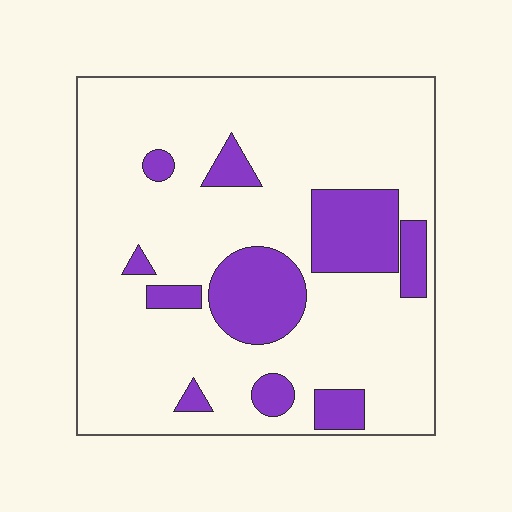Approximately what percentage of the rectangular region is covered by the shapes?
Approximately 20%.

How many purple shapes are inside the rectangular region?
10.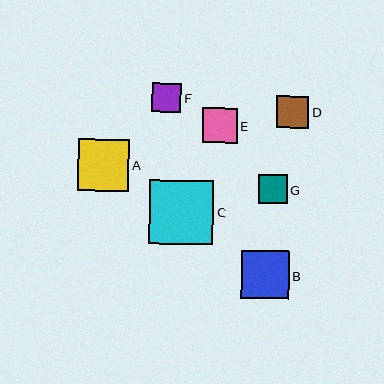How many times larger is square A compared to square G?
Square A is approximately 1.8 times the size of square G.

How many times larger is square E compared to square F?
Square E is approximately 1.2 times the size of square F.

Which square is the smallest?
Square G is the smallest with a size of approximately 29 pixels.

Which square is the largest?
Square C is the largest with a size of approximately 64 pixels.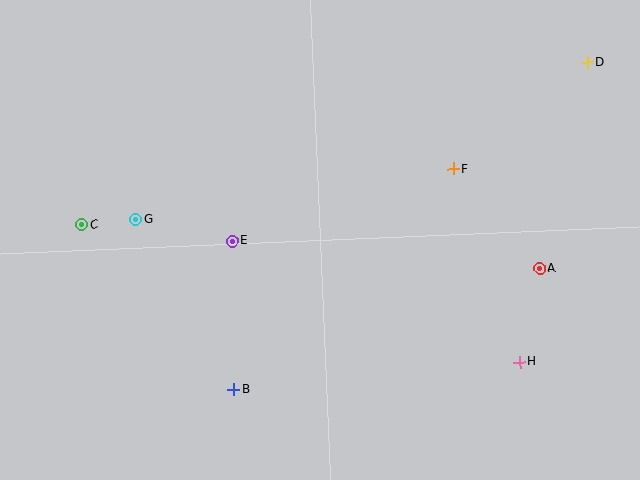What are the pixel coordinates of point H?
Point H is at (520, 362).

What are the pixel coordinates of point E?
Point E is at (232, 241).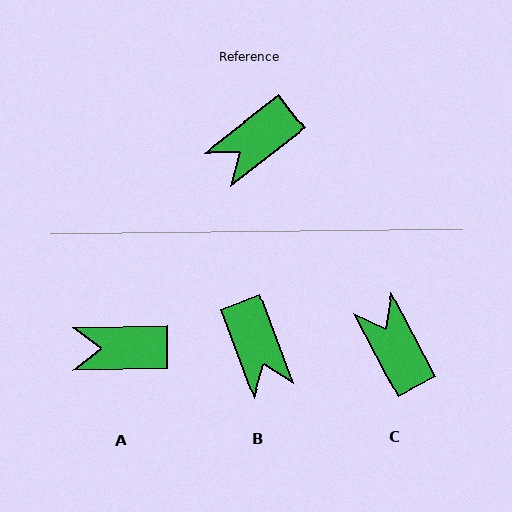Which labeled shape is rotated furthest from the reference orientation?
C, about 100 degrees away.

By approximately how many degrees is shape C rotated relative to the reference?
Approximately 100 degrees clockwise.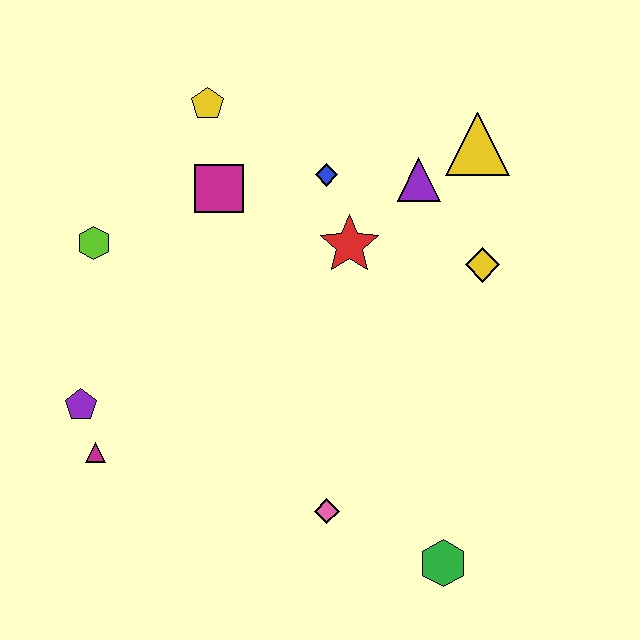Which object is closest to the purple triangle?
The yellow triangle is closest to the purple triangle.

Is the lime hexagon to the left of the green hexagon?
Yes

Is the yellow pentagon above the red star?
Yes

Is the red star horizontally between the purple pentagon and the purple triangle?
Yes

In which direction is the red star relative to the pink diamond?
The red star is above the pink diamond.